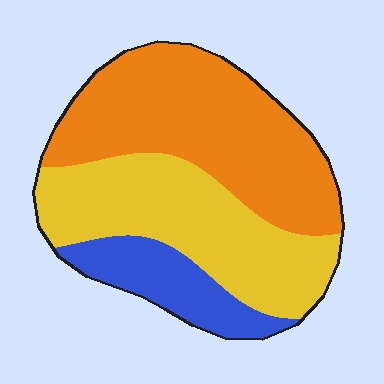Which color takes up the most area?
Orange, at roughly 45%.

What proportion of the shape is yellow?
Yellow takes up about three eighths (3/8) of the shape.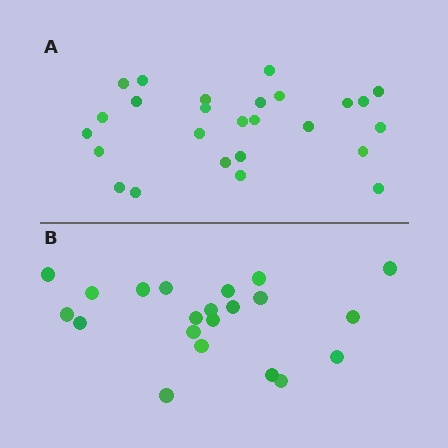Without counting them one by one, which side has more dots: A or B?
Region A (the top region) has more dots.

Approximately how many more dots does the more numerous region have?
Region A has about 5 more dots than region B.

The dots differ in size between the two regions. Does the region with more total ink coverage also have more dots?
No. Region B has more total ink coverage because its dots are larger, but region A actually contains more individual dots. Total area can be misleading — the number of items is what matters here.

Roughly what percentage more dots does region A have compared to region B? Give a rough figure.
About 25% more.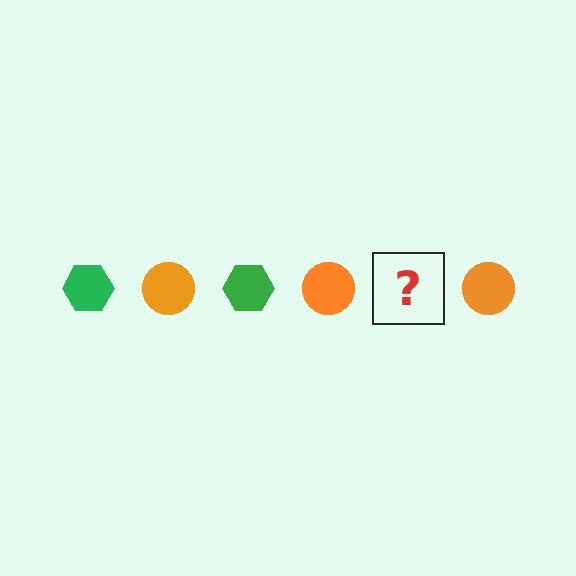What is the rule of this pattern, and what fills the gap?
The rule is that the pattern alternates between green hexagon and orange circle. The gap should be filled with a green hexagon.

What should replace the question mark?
The question mark should be replaced with a green hexagon.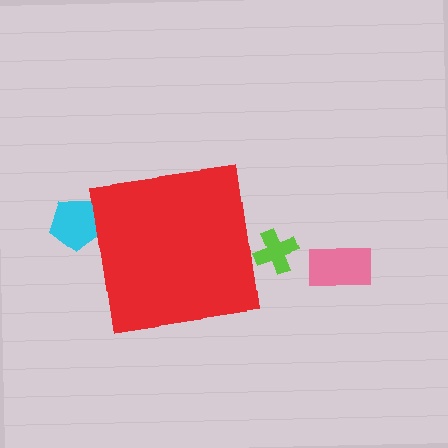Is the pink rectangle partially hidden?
No, the pink rectangle is fully visible.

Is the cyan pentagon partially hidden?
Yes, the cyan pentagon is partially hidden behind the red square.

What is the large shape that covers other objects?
A red square.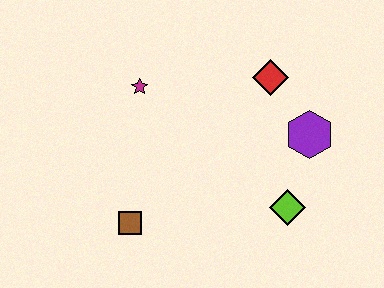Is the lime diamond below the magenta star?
Yes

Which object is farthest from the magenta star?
The lime diamond is farthest from the magenta star.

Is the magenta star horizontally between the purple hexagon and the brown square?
Yes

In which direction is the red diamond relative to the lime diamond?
The red diamond is above the lime diamond.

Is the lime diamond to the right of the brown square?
Yes